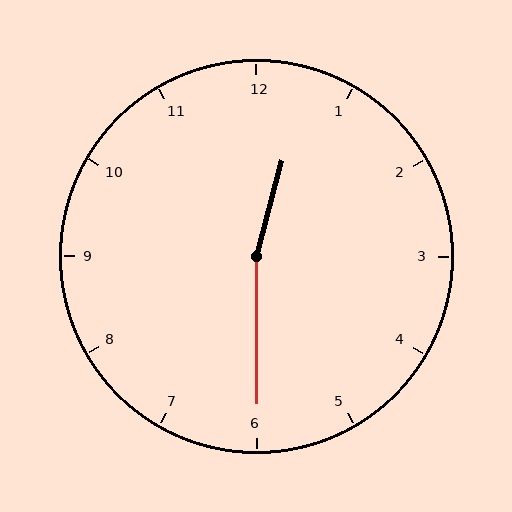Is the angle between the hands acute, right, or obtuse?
It is obtuse.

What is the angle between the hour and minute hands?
Approximately 165 degrees.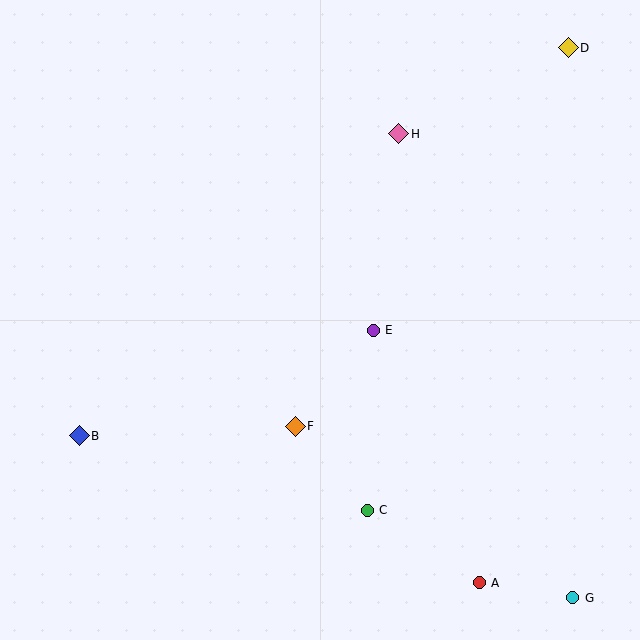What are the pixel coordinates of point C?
Point C is at (367, 510).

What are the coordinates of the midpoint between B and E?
The midpoint between B and E is at (226, 383).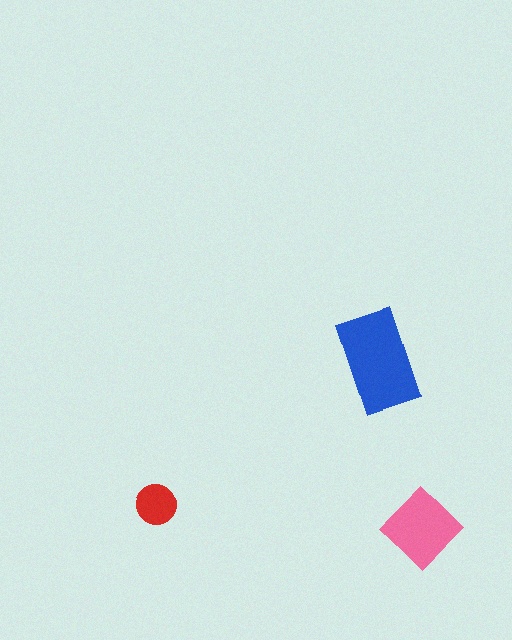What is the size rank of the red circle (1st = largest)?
3rd.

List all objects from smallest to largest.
The red circle, the pink diamond, the blue rectangle.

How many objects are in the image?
There are 3 objects in the image.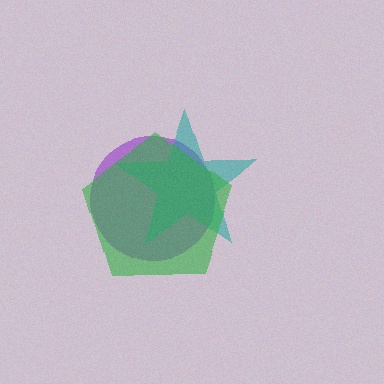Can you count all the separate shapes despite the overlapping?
Yes, there are 3 separate shapes.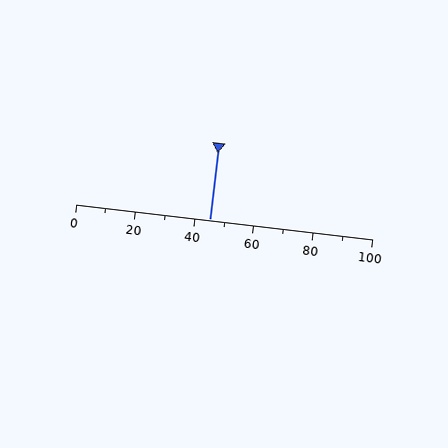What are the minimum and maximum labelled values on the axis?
The axis runs from 0 to 100.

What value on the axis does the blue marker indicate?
The marker indicates approximately 45.